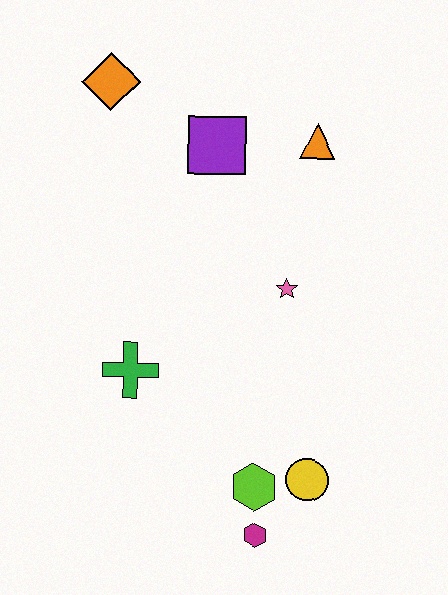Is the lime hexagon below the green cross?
Yes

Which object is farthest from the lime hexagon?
The orange diamond is farthest from the lime hexagon.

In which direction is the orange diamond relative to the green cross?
The orange diamond is above the green cross.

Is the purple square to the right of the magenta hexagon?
No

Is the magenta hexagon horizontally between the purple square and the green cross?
No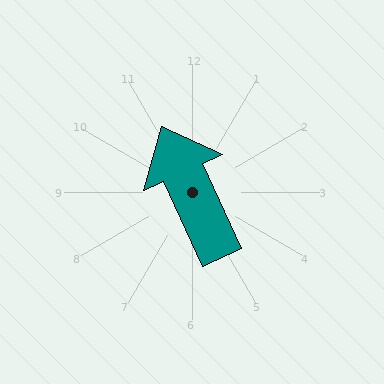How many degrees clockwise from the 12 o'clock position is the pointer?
Approximately 335 degrees.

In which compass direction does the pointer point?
Northwest.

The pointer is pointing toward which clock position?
Roughly 11 o'clock.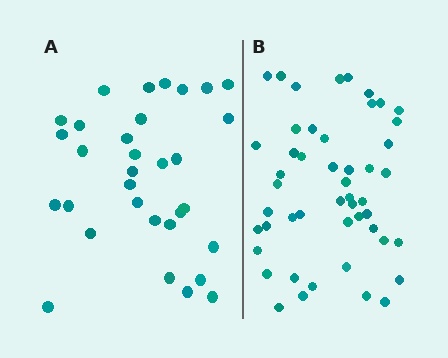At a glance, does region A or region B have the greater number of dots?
Region B (the right region) has more dots.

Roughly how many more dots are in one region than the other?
Region B has approximately 15 more dots than region A.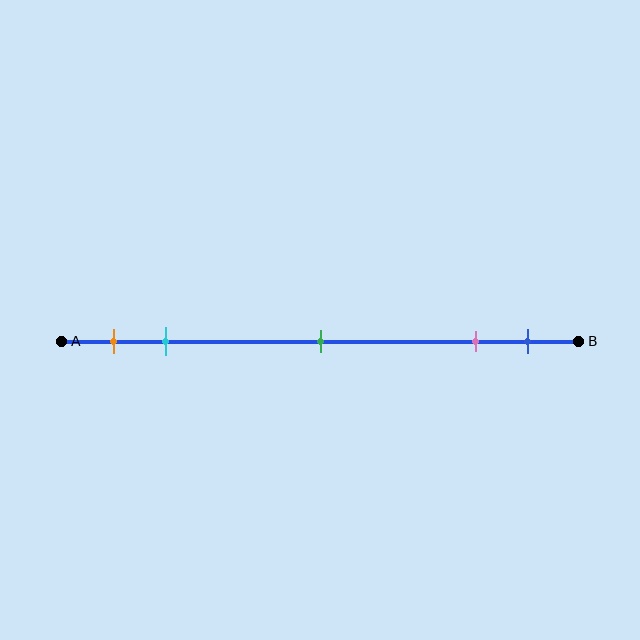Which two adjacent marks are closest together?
The pink and blue marks are the closest adjacent pair.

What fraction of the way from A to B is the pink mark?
The pink mark is approximately 80% (0.8) of the way from A to B.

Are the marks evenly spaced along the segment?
No, the marks are not evenly spaced.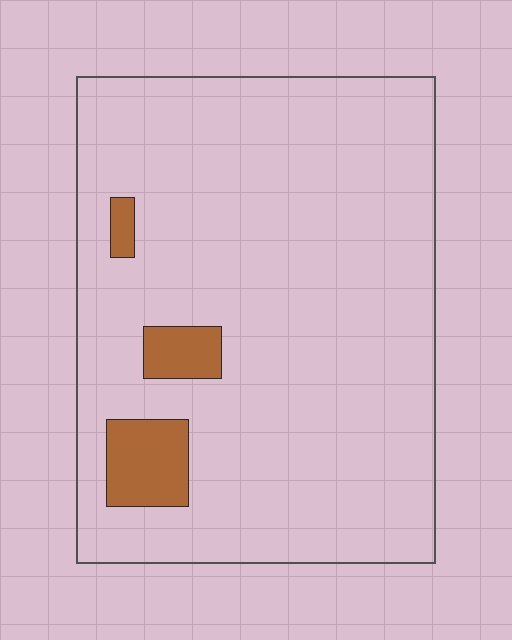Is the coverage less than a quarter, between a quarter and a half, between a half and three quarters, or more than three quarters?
Less than a quarter.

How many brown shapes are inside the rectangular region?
3.